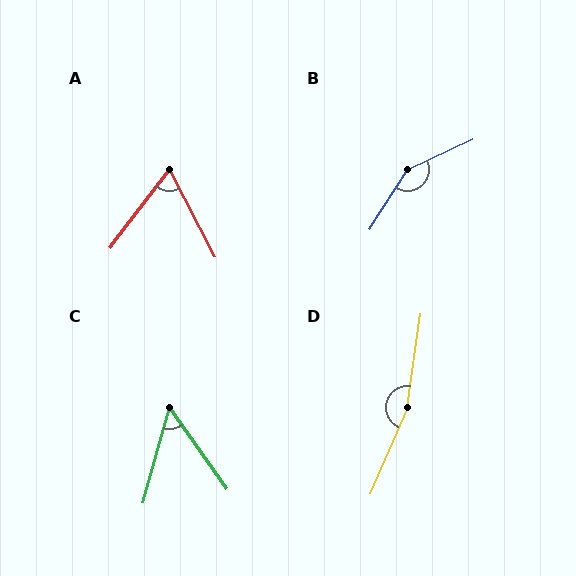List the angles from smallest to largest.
C (51°), A (64°), B (148°), D (164°).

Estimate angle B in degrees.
Approximately 148 degrees.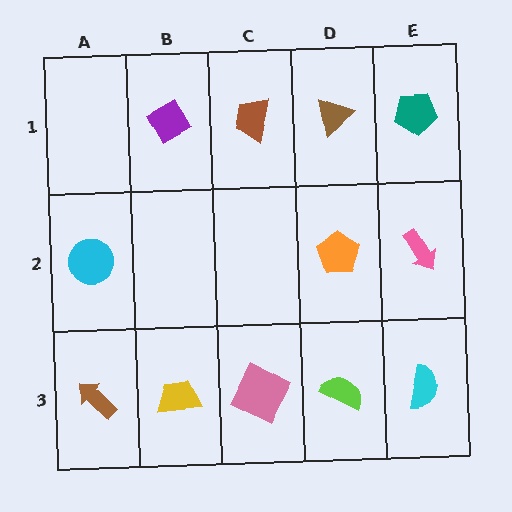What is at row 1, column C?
A brown trapezoid.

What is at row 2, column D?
An orange pentagon.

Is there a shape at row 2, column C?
No, that cell is empty.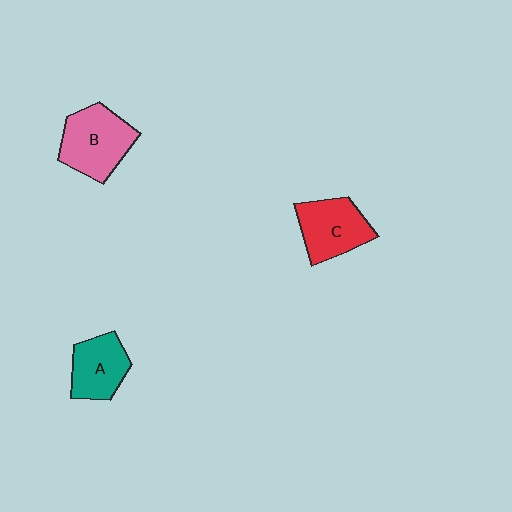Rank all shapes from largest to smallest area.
From largest to smallest: B (pink), C (red), A (teal).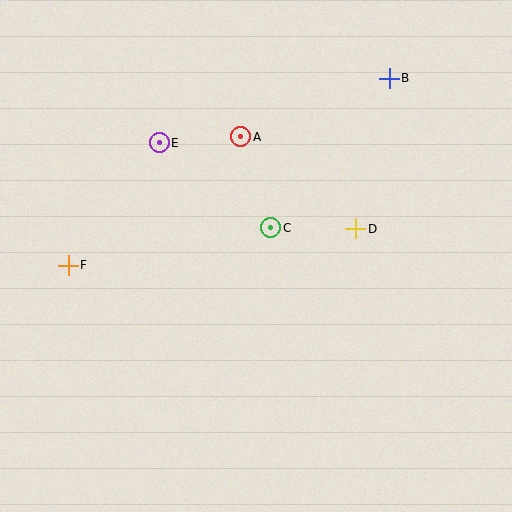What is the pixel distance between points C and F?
The distance between C and F is 206 pixels.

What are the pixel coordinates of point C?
Point C is at (271, 228).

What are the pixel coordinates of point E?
Point E is at (159, 143).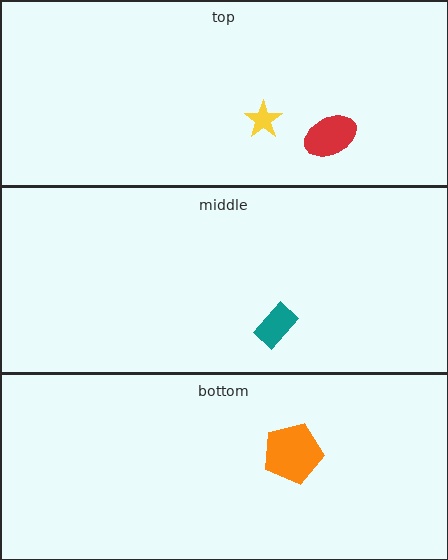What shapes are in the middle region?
The teal rectangle.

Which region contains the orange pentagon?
The bottom region.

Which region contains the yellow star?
The top region.